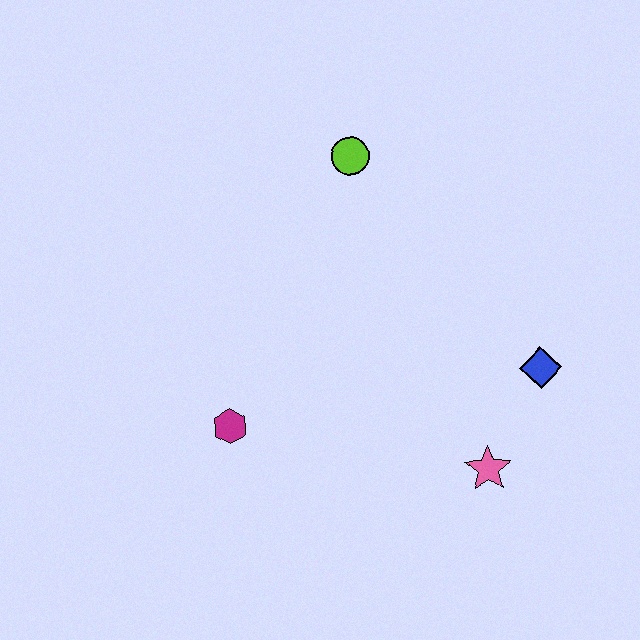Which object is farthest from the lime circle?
The pink star is farthest from the lime circle.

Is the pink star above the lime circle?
No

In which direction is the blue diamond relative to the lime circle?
The blue diamond is below the lime circle.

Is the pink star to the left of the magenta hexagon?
No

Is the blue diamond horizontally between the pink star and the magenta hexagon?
No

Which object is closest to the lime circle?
The blue diamond is closest to the lime circle.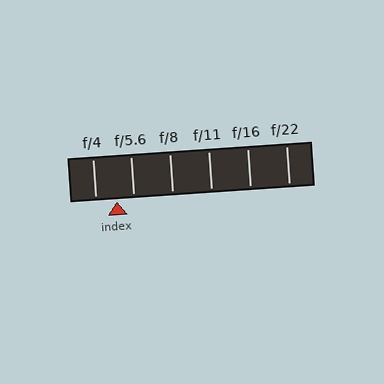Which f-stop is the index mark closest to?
The index mark is closest to f/5.6.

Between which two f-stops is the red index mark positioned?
The index mark is between f/4 and f/5.6.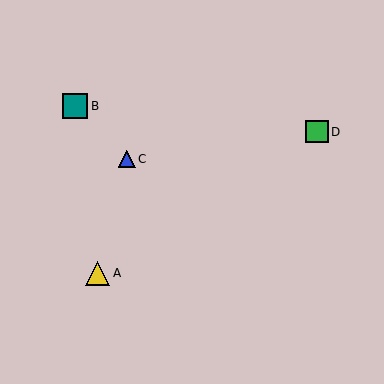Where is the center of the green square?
The center of the green square is at (317, 132).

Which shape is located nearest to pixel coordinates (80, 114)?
The teal square (labeled B) at (75, 106) is nearest to that location.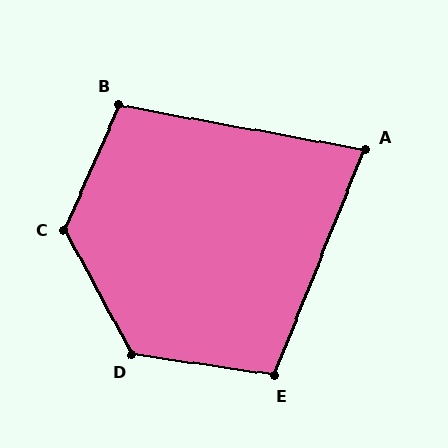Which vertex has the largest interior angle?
C, at approximately 128 degrees.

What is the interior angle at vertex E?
Approximately 103 degrees (obtuse).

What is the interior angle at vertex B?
Approximately 103 degrees (obtuse).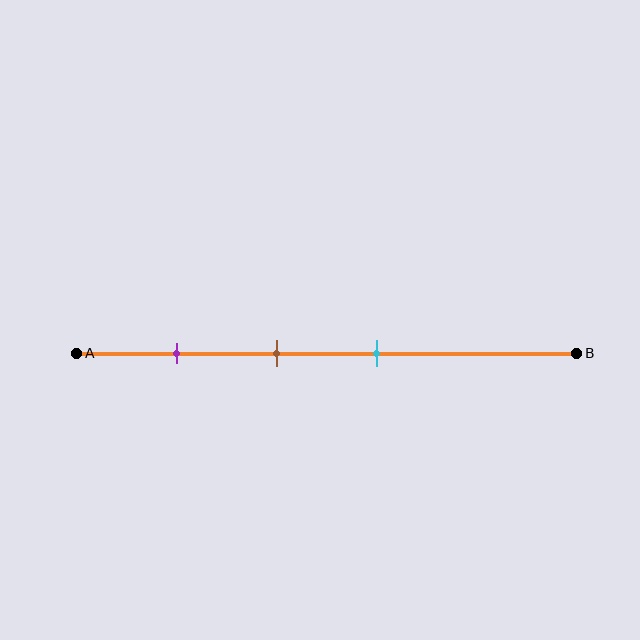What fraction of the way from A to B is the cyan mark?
The cyan mark is approximately 60% (0.6) of the way from A to B.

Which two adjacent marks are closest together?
The brown and cyan marks are the closest adjacent pair.